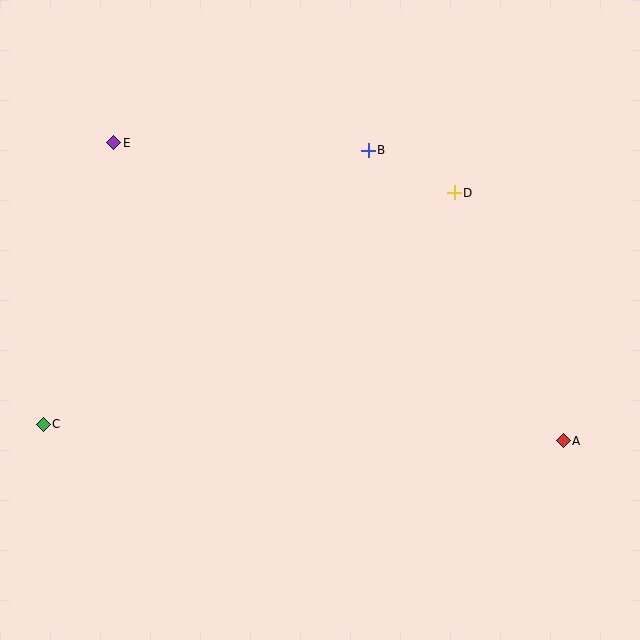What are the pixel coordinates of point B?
Point B is at (368, 150).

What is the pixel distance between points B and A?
The distance between B and A is 350 pixels.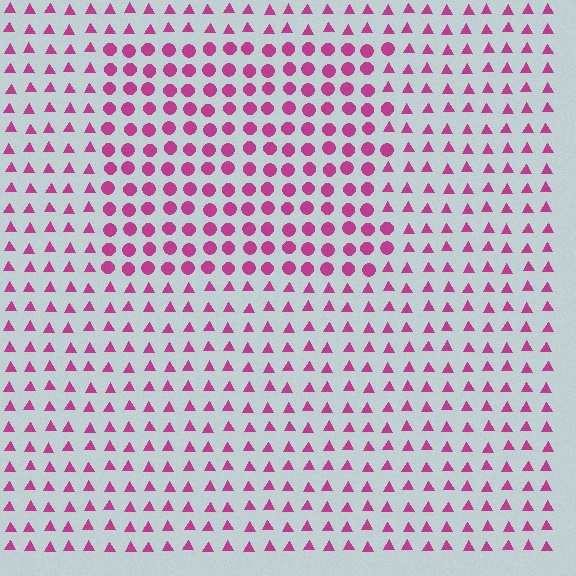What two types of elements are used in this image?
The image uses circles inside the rectangle region and triangles outside it.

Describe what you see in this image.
The image is filled with small magenta elements arranged in a uniform grid. A rectangle-shaped region contains circles, while the surrounding area contains triangles. The boundary is defined purely by the change in element shape.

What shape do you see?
I see a rectangle.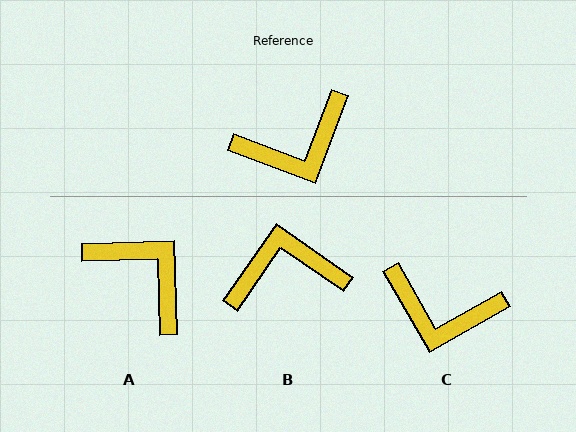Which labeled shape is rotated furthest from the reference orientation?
B, about 166 degrees away.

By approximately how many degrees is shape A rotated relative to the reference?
Approximately 112 degrees counter-clockwise.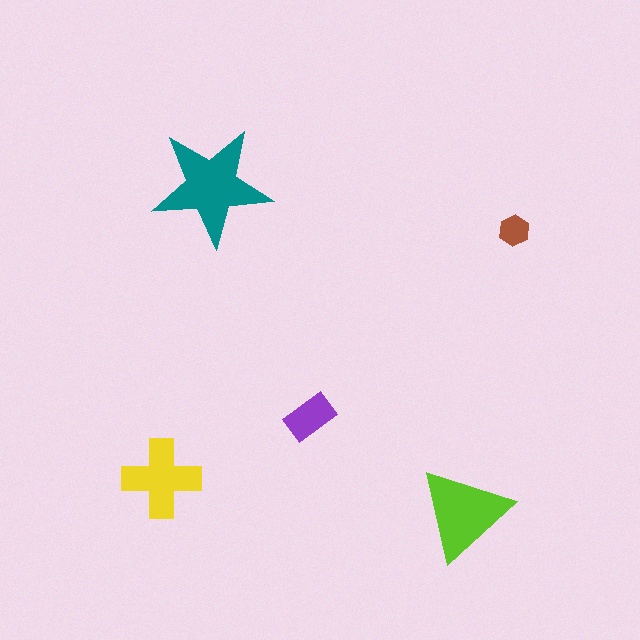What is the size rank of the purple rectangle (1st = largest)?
4th.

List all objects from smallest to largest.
The brown hexagon, the purple rectangle, the yellow cross, the lime triangle, the teal star.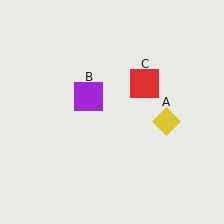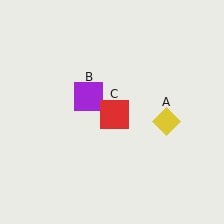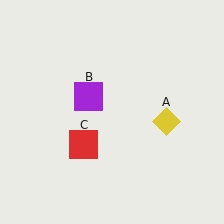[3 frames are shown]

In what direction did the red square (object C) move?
The red square (object C) moved down and to the left.